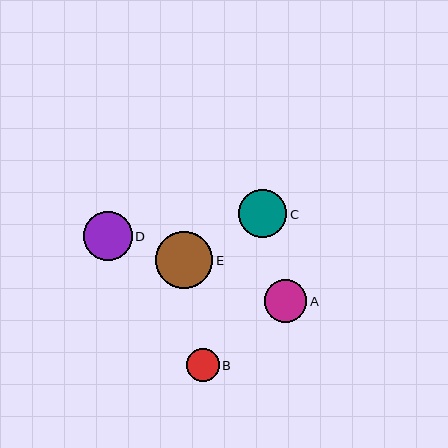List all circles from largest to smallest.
From largest to smallest: E, D, C, A, B.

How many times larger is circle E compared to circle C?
Circle E is approximately 1.2 times the size of circle C.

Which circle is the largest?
Circle E is the largest with a size of approximately 57 pixels.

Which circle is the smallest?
Circle B is the smallest with a size of approximately 33 pixels.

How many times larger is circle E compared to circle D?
Circle E is approximately 1.2 times the size of circle D.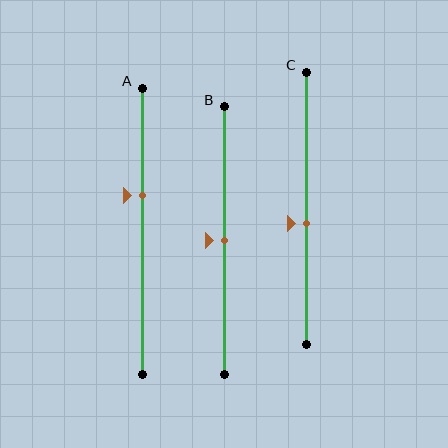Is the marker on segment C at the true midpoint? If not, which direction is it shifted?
No, the marker on segment C is shifted downward by about 6% of the segment length.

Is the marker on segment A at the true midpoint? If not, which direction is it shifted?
No, the marker on segment A is shifted upward by about 12% of the segment length.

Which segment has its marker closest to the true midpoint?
Segment B has its marker closest to the true midpoint.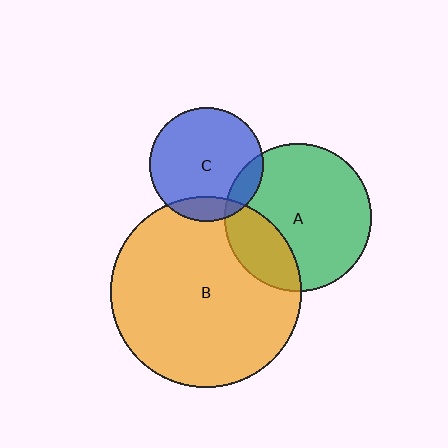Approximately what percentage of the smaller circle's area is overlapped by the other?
Approximately 25%.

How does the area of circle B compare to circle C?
Approximately 2.8 times.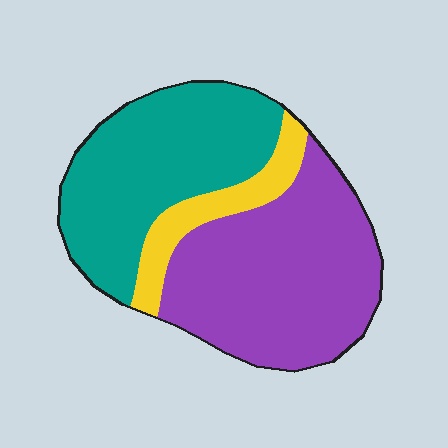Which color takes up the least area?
Yellow, at roughly 10%.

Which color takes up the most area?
Purple, at roughly 50%.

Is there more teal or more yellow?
Teal.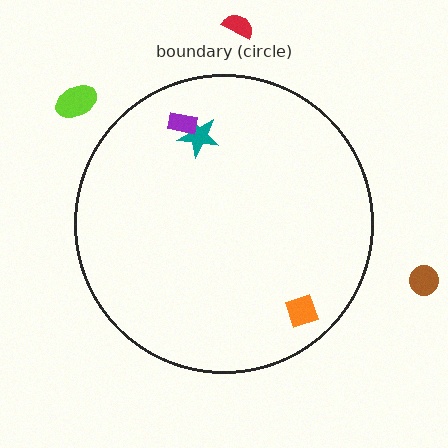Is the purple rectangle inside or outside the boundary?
Inside.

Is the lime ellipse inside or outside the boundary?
Outside.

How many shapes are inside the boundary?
3 inside, 3 outside.